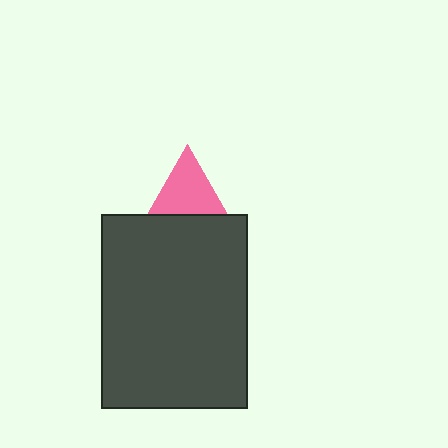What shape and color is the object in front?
The object in front is a dark gray rectangle.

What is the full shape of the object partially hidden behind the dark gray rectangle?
The partially hidden object is a pink triangle.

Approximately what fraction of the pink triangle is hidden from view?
Roughly 51% of the pink triangle is hidden behind the dark gray rectangle.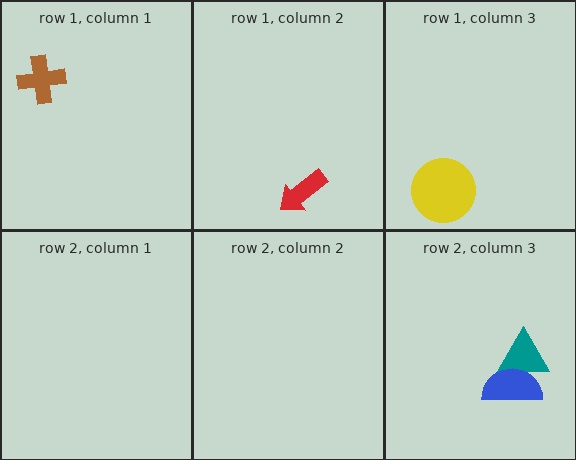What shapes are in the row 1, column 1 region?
The brown cross.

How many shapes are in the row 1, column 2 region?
1.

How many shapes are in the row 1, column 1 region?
1.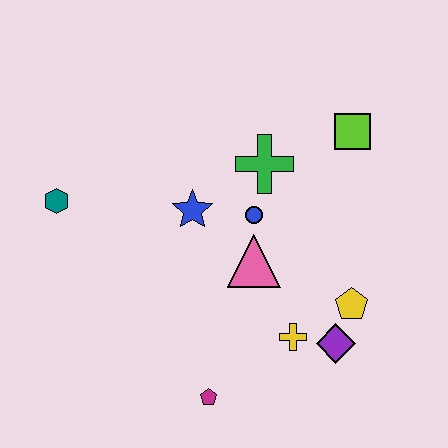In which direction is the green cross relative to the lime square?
The green cross is to the left of the lime square.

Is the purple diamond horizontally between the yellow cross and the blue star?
No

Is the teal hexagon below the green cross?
Yes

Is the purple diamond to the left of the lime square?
Yes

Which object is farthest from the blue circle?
The teal hexagon is farthest from the blue circle.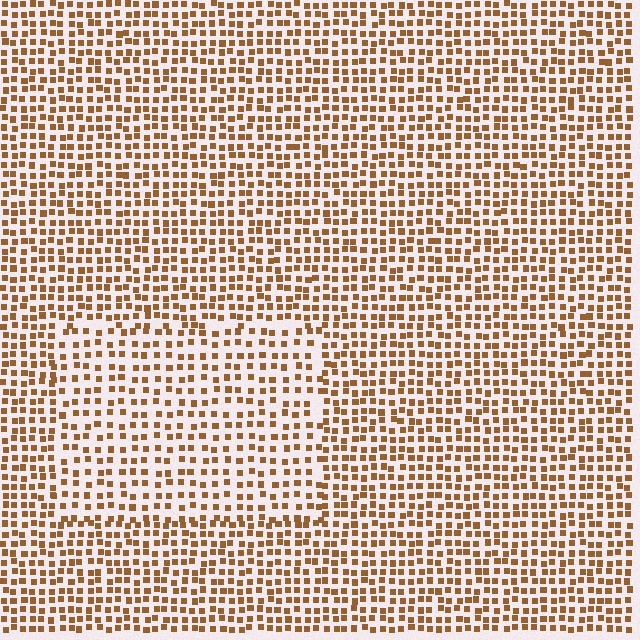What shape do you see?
I see a rectangle.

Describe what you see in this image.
The image contains small brown elements arranged at two different densities. A rectangle-shaped region is visible where the elements are less densely packed than the surrounding area.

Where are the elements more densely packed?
The elements are more densely packed outside the rectangle boundary.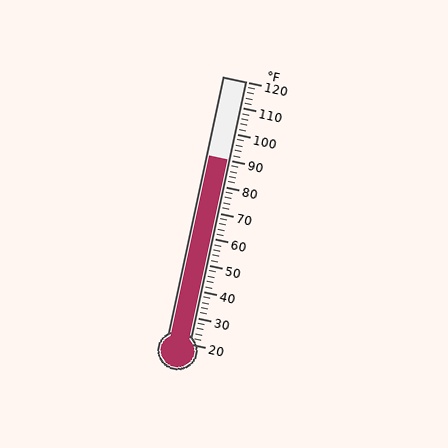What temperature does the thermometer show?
The thermometer shows approximately 90°F.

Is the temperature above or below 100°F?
The temperature is below 100°F.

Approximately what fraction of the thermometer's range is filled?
The thermometer is filled to approximately 70% of its range.